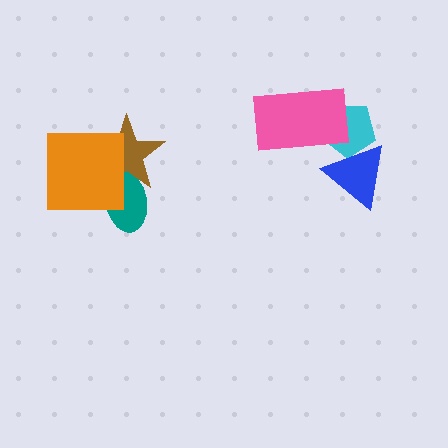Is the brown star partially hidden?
Yes, it is partially covered by another shape.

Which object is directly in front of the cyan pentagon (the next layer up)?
The pink rectangle is directly in front of the cyan pentagon.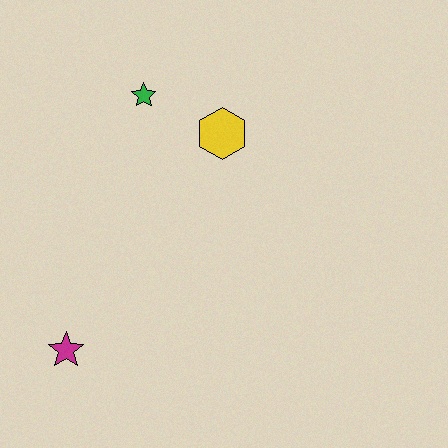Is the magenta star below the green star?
Yes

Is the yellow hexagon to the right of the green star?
Yes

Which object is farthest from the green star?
The magenta star is farthest from the green star.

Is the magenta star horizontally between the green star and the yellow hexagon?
No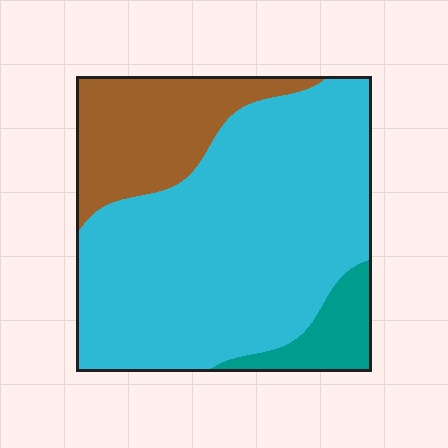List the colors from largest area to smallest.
From largest to smallest: cyan, brown, teal.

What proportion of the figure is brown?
Brown takes up about one fifth (1/5) of the figure.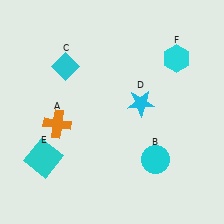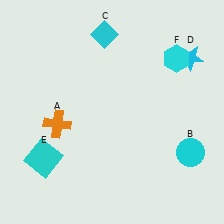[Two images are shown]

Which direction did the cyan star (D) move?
The cyan star (D) moved right.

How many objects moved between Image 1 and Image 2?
3 objects moved between the two images.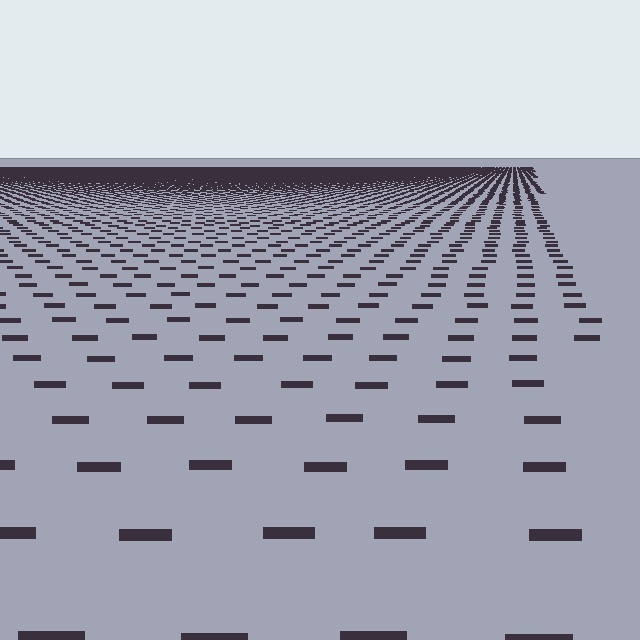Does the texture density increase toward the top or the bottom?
Density increases toward the top.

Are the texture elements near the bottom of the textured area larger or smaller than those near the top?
Larger. Near the bottom, elements are closer to the viewer and appear at a bigger on-screen size.